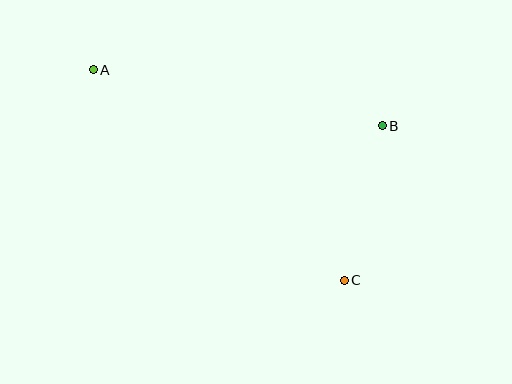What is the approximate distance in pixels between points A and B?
The distance between A and B is approximately 294 pixels.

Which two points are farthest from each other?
Points A and C are farthest from each other.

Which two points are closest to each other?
Points B and C are closest to each other.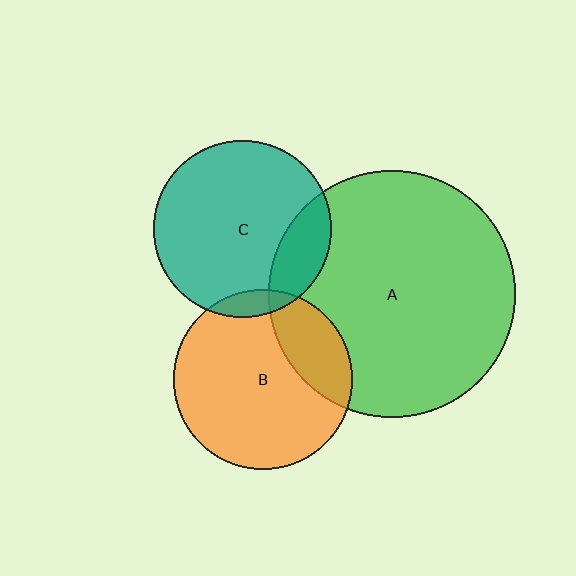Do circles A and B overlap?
Yes.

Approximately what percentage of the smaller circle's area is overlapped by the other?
Approximately 25%.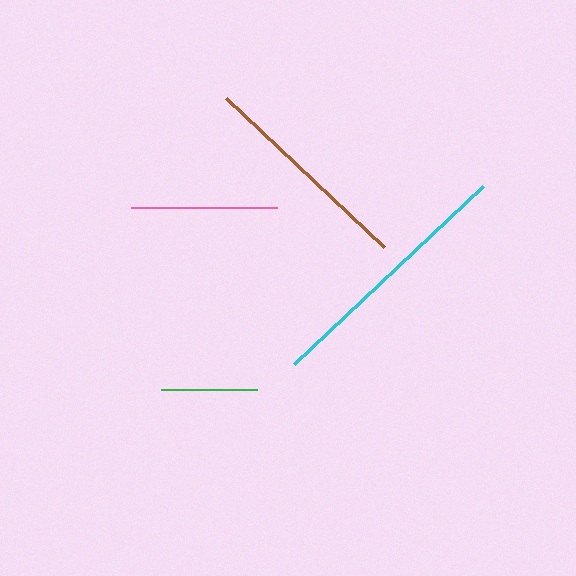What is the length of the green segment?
The green segment is approximately 97 pixels long.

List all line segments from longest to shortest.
From longest to shortest: cyan, brown, pink, green.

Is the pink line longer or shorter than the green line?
The pink line is longer than the green line.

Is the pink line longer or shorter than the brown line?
The brown line is longer than the pink line.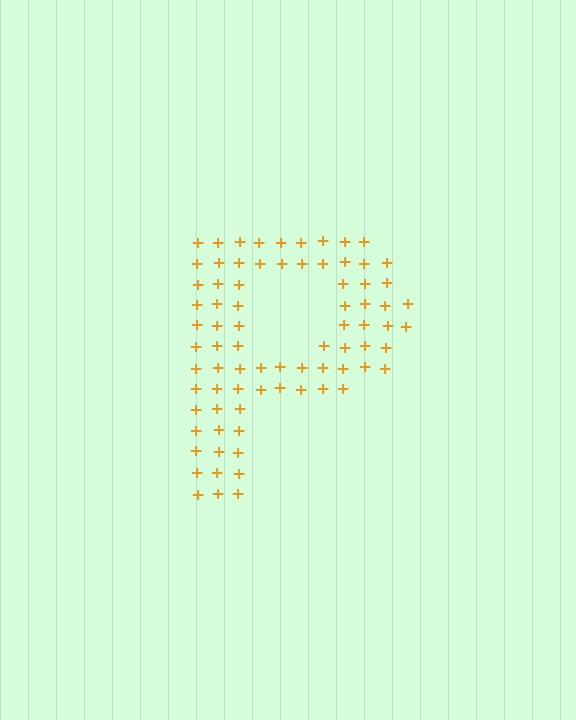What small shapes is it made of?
It is made of small plus signs.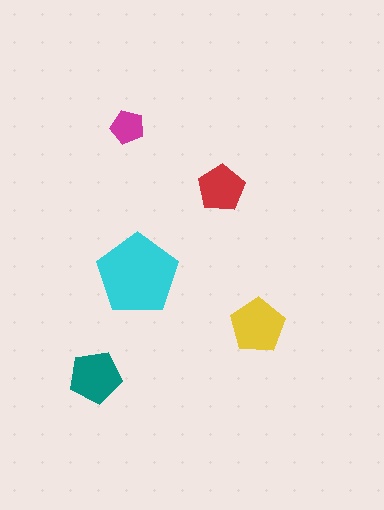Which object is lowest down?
The teal pentagon is bottommost.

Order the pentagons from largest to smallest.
the cyan one, the yellow one, the teal one, the red one, the magenta one.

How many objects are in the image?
There are 5 objects in the image.